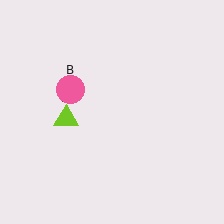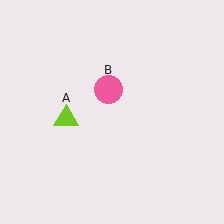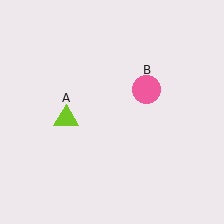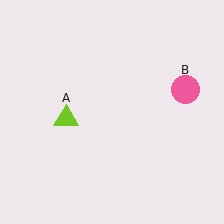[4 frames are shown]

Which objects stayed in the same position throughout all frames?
Lime triangle (object A) remained stationary.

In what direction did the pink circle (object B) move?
The pink circle (object B) moved right.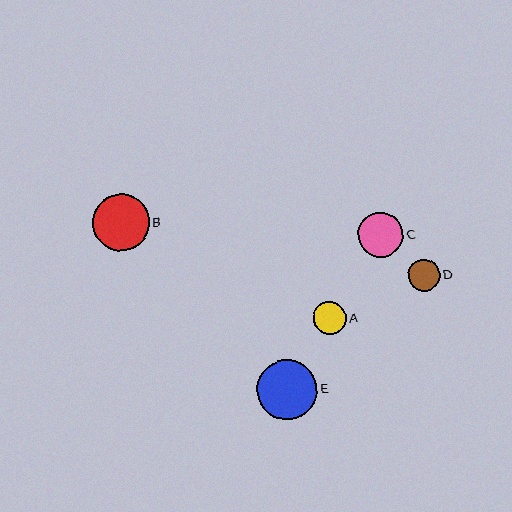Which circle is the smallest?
Circle D is the smallest with a size of approximately 32 pixels.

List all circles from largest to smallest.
From largest to smallest: E, B, C, A, D.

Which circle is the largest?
Circle E is the largest with a size of approximately 60 pixels.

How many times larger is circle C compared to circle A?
Circle C is approximately 1.4 times the size of circle A.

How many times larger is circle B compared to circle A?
Circle B is approximately 1.8 times the size of circle A.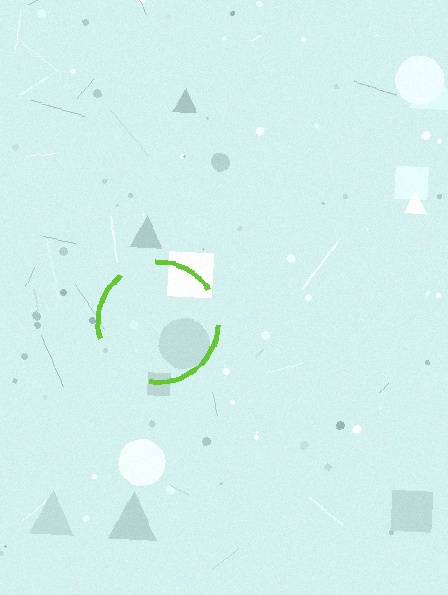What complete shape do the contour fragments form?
The contour fragments form a circle.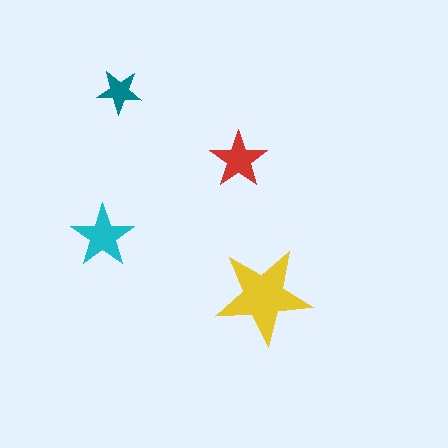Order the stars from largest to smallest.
the yellow one, the cyan one, the red one, the teal one.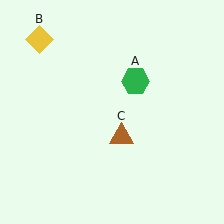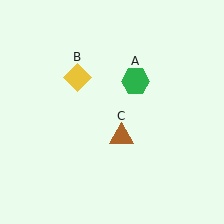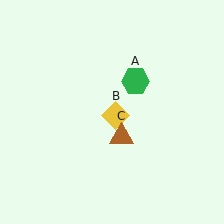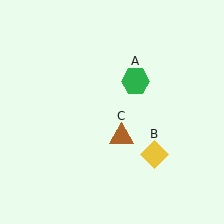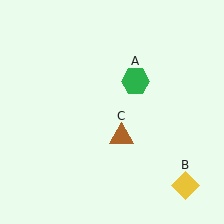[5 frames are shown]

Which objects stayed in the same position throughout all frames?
Green hexagon (object A) and brown triangle (object C) remained stationary.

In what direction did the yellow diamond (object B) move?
The yellow diamond (object B) moved down and to the right.